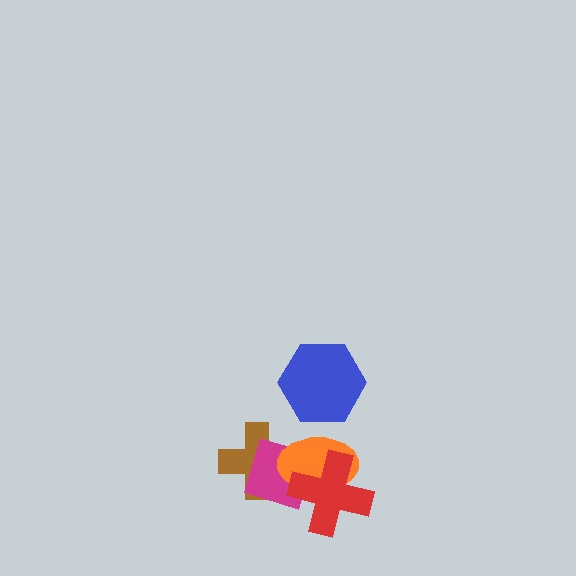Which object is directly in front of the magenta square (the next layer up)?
The orange ellipse is directly in front of the magenta square.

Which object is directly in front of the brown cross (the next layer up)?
The magenta square is directly in front of the brown cross.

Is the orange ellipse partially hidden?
Yes, it is partially covered by another shape.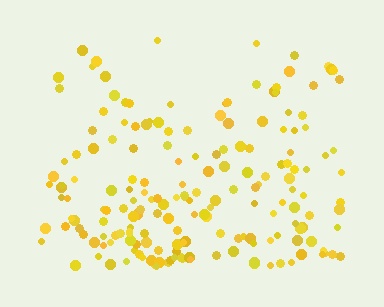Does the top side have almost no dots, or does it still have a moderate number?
Still a moderate number, just noticeably fewer than the bottom.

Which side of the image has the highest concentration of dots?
The bottom.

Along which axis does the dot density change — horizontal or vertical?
Vertical.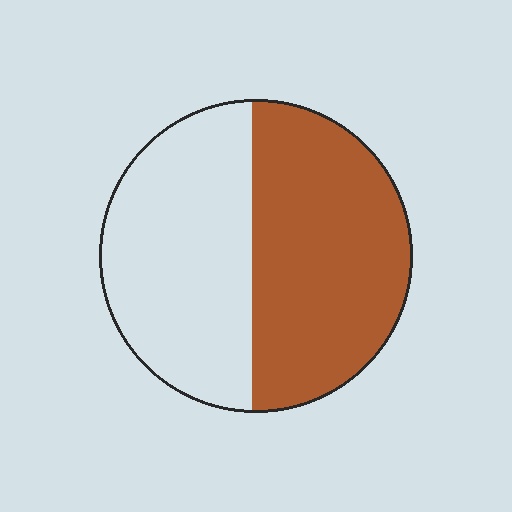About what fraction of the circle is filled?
About one half (1/2).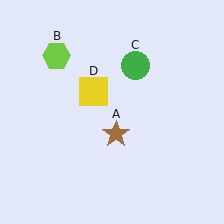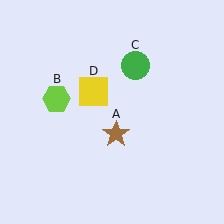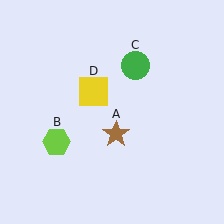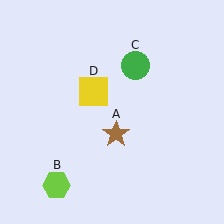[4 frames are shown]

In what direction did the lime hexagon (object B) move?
The lime hexagon (object B) moved down.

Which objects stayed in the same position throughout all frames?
Brown star (object A) and green circle (object C) and yellow square (object D) remained stationary.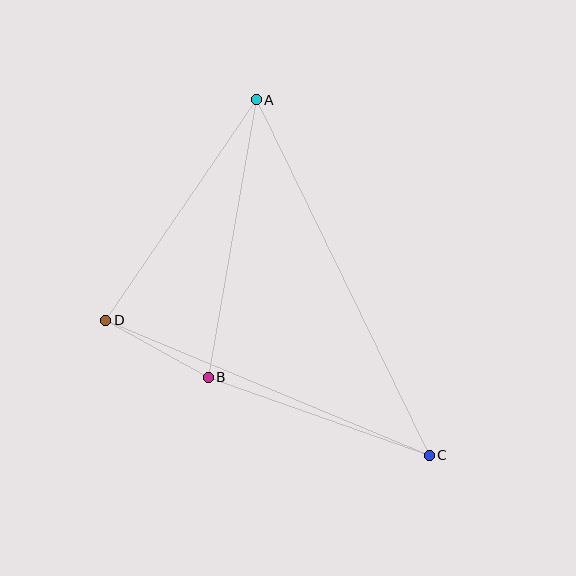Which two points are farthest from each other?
Points A and C are farthest from each other.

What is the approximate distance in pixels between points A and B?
The distance between A and B is approximately 282 pixels.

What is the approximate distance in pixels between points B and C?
The distance between B and C is approximately 234 pixels.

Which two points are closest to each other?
Points B and D are closest to each other.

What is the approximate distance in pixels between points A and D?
The distance between A and D is approximately 267 pixels.